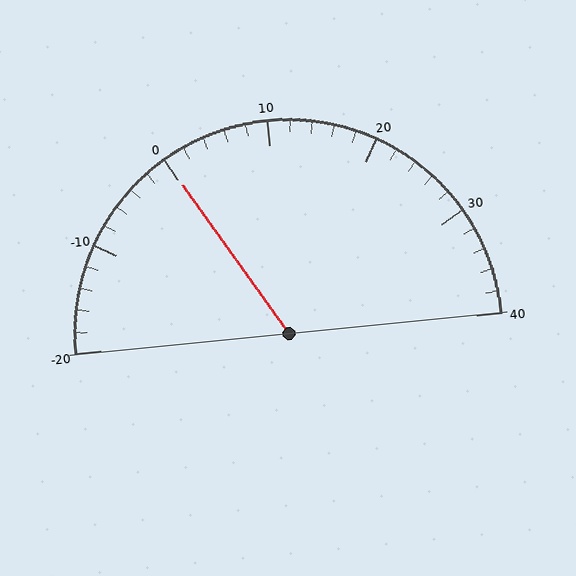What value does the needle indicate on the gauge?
The needle indicates approximately 0.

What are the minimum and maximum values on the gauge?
The gauge ranges from -20 to 40.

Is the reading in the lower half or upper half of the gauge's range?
The reading is in the lower half of the range (-20 to 40).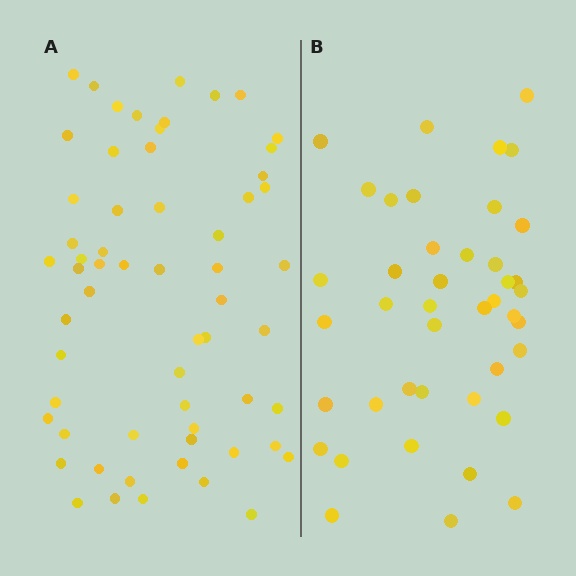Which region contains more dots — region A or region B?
Region A (the left region) has more dots.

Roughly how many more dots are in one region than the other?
Region A has approximately 20 more dots than region B.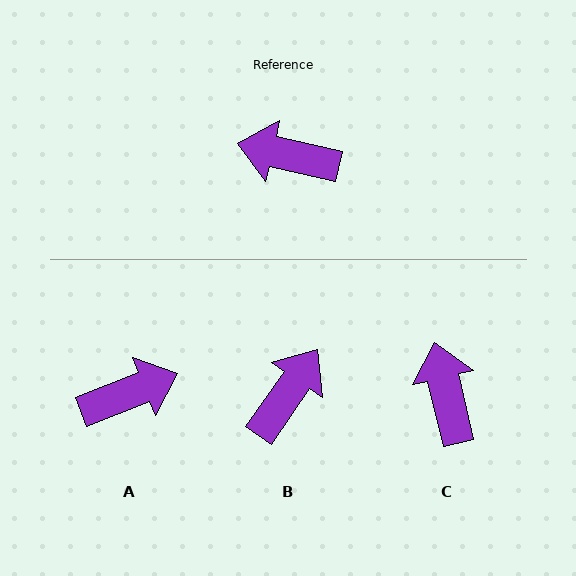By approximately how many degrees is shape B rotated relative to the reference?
Approximately 112 degrees clockwise.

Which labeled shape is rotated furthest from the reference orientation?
A, about 146 degrees away.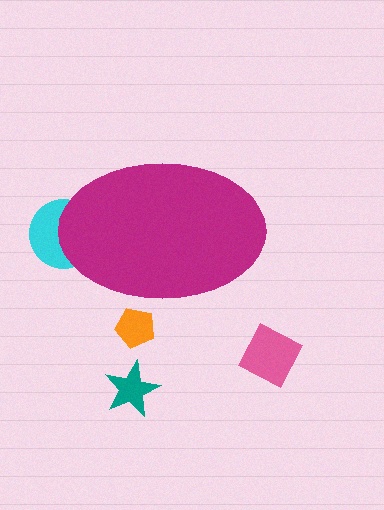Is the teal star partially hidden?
No, the teal star is fully visible.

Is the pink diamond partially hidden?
No, the pink diamond is fully visible.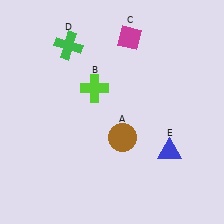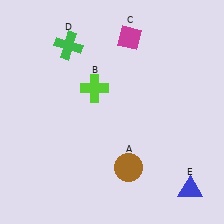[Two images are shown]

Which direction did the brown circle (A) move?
The brown circle (A) moved down.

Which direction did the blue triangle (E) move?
The blue triangle (E) moved down.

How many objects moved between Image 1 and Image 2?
2 objects moved between the two images.